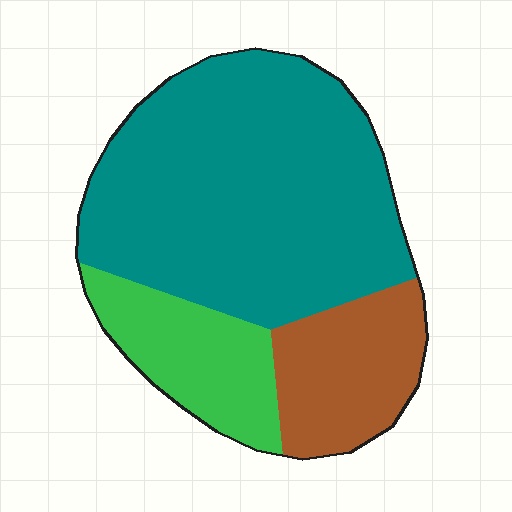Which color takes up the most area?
Teal, at roughly 65%.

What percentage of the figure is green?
Green covers around 20% of the figure.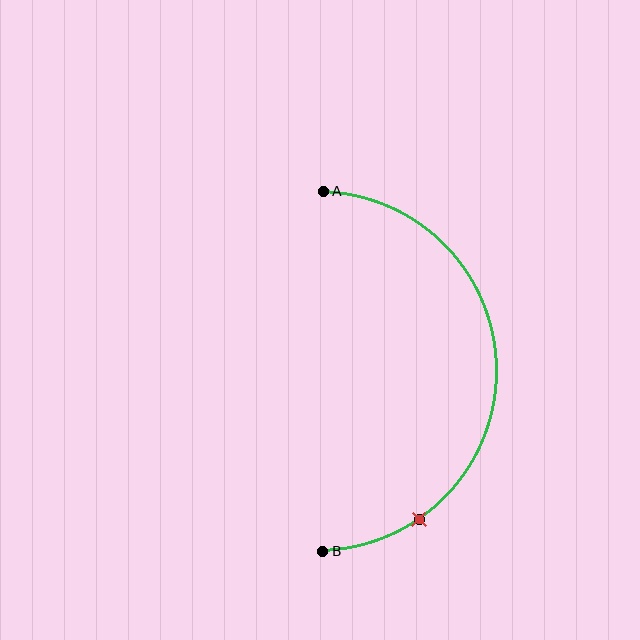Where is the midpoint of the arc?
The arc midpoint is the point on the curve farthest from the straight line joining A and B. It sits to the right of that line.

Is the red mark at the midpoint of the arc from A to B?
No. The red mark lies on the arc but is closer to endpoint B. The arc midpoint would be at the point on the curve equidistant along the arc from both A and B.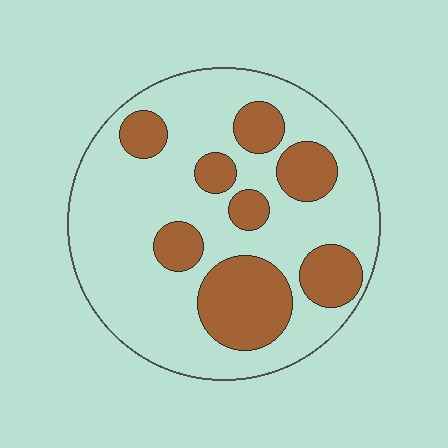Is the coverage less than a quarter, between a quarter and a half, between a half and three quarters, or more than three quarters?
Between a quarter and a half.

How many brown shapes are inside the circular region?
8.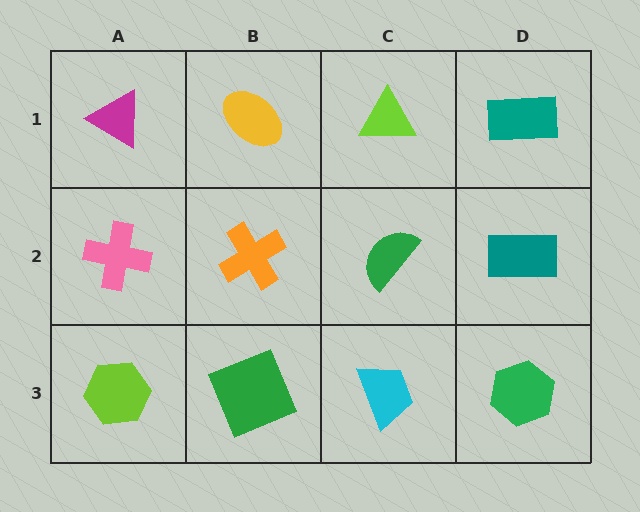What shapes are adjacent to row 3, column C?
A green semicircle (row 2, column C), a green square (row 3, column B), a green hexagon (row 3, column D).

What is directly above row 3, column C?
A green semicircle.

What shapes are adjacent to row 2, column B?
A yellow ellipse (row 1, column B), a green square (row 3, column B), a pink cross (row 2, column A), a green semicircle (row 2, column C).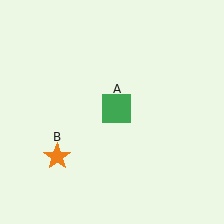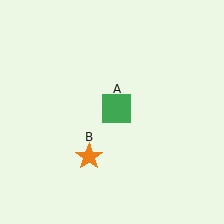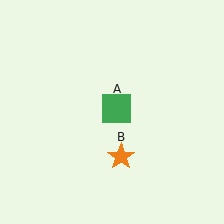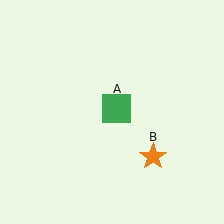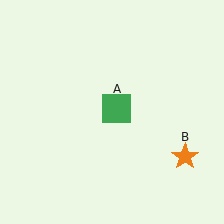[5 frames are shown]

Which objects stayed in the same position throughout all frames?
Green square (object A) remained stationary.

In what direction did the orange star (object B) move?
The orange star (object B) moved right.